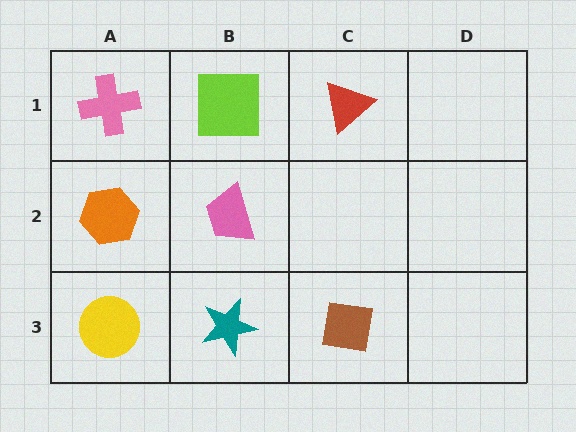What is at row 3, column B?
A teal star.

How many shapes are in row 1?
3 shapes.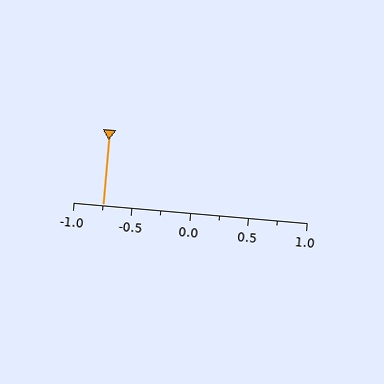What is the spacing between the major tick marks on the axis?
The major ticks are spaced 0.5 apart.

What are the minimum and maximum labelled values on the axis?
The axis runs from -1.0 to 1.0.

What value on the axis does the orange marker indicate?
The marker indicates approximately -0.75.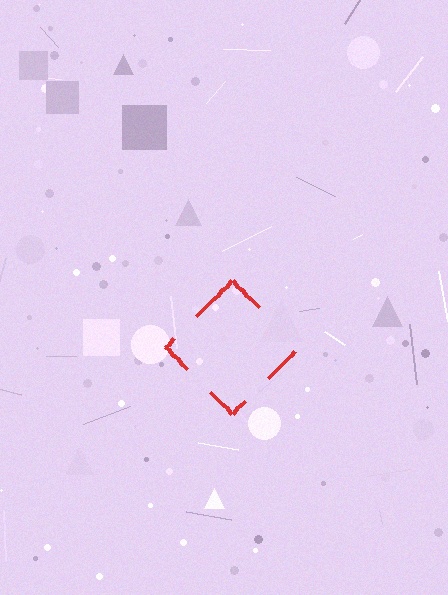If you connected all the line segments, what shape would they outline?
They would outline a diamond.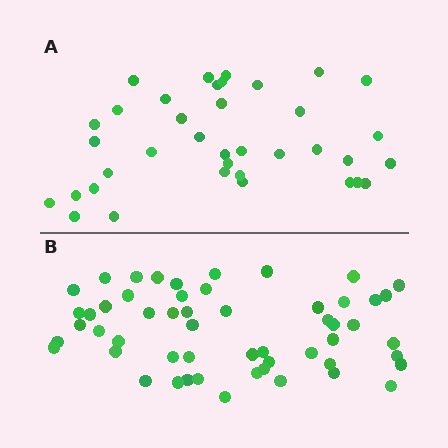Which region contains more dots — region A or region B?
Region B (the bottom region) has more dots.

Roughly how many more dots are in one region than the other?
Region B has approximately 15 more dots than region A.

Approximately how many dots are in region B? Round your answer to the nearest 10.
About 50 dots. (The exact count is 54, which rounds to 50.)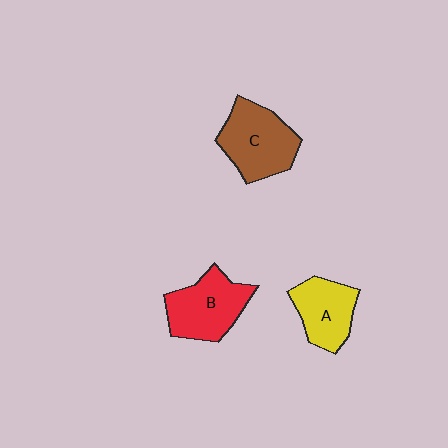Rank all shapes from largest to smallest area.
From largest to smallest: C (brown), B (red), A (yellow).